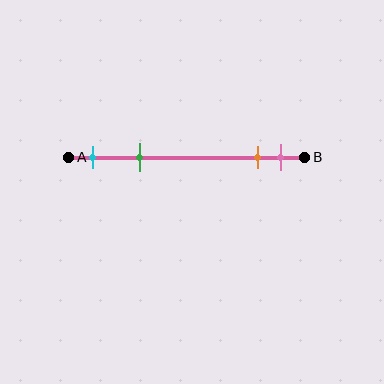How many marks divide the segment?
There are 4 marks dividing the segment.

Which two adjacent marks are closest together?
The orange and pink marks are the closest adjacent pair.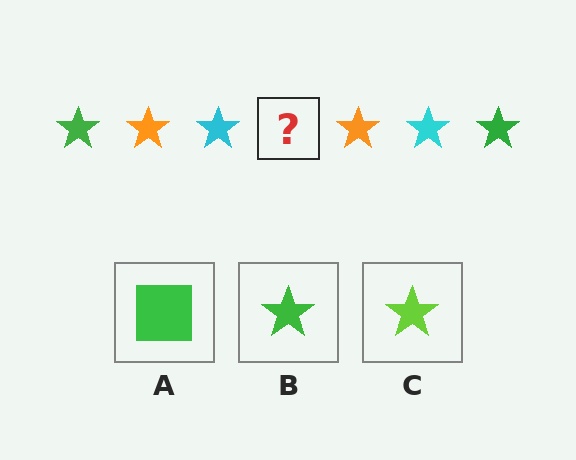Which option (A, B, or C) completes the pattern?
B.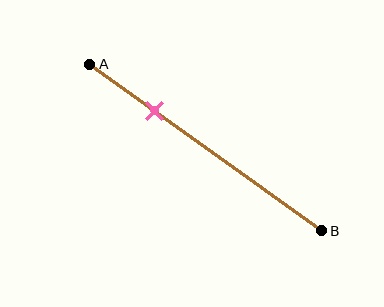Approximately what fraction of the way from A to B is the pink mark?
The pink mark is approximately 30% of the way from A to B.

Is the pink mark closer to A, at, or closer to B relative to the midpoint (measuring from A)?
The pink mark is closer to point A than the midpoint of segment AB.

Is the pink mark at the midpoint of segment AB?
No, the mark is at about 30% from A, not at the 50% midpoint.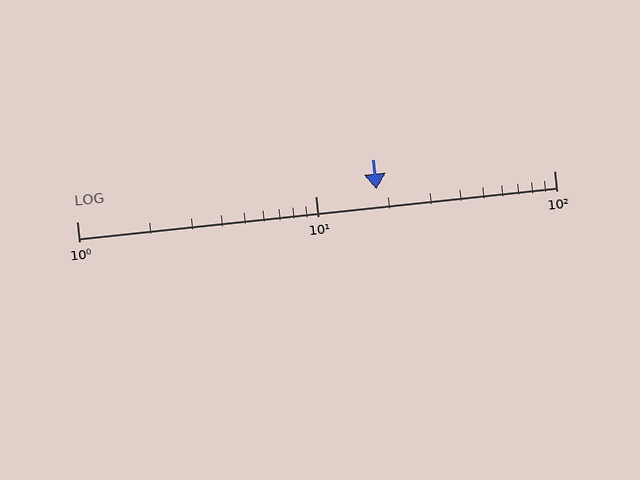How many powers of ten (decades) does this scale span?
The scale spans 2 decades, from 1 to 100.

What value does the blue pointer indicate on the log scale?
The pointer indicates approximately 18.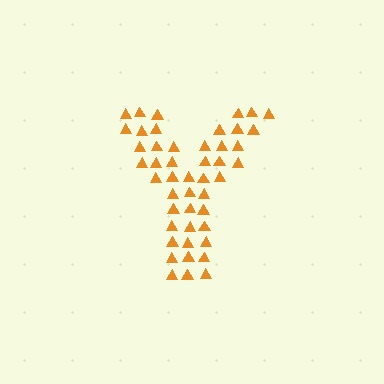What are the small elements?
The small elements are triangles.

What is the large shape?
The large shape is the letter Y.